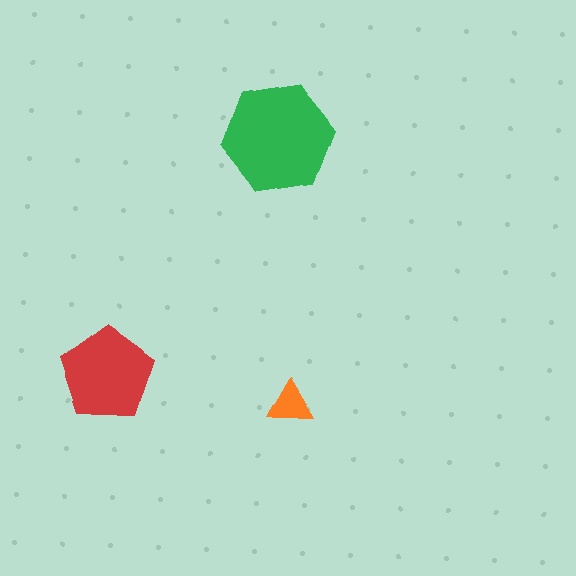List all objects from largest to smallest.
The green hexagon, the red pentagon, the orange triangle.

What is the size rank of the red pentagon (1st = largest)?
2nd.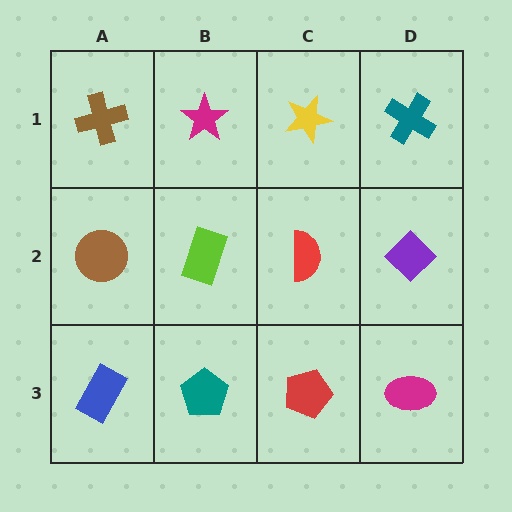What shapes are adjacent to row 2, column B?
A magenta star (row 1, column B), a teal pentagon (row 3, column B), a brown circle (row 2, column A), a red semicircle (row 2, column C).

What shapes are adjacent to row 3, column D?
A purple diamond (row 2, column D), a red pentagon (row 3, column C).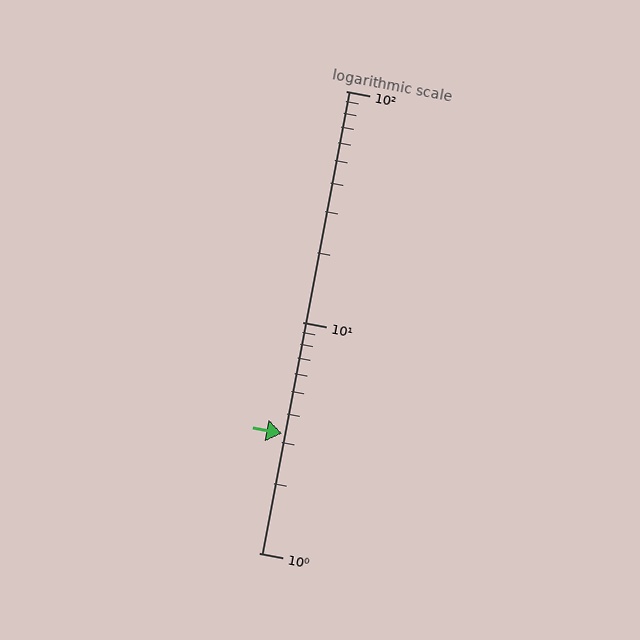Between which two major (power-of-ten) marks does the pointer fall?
The pointer is between 1 and 10.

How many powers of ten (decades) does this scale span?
The scale spans 2 decades, from 1 to 100.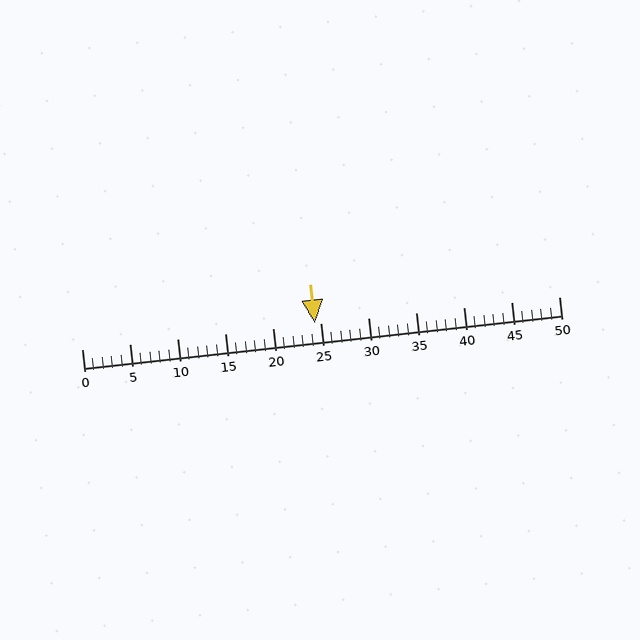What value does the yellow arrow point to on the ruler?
The yellow arrow points to approximately 24.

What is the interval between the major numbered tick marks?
The major tick marks are spaced 5 units apart.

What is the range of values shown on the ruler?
The ruler shows values from 0 to 50.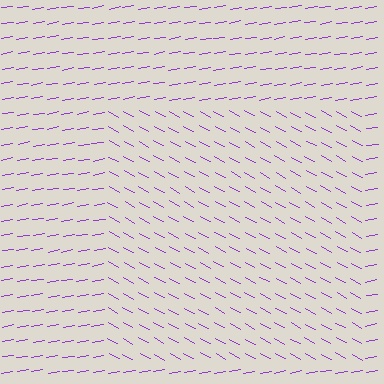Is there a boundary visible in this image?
Yes, there is a texture boundary formed by a change in line orientation.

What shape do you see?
I see a rectangle.